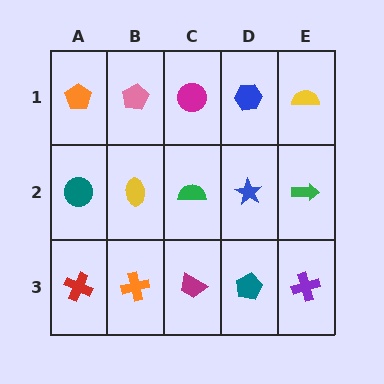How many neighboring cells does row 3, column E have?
2.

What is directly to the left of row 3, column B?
A red cross.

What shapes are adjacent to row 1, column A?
A teal circle (row 2, column A), a pink pentagon (row 1, column B).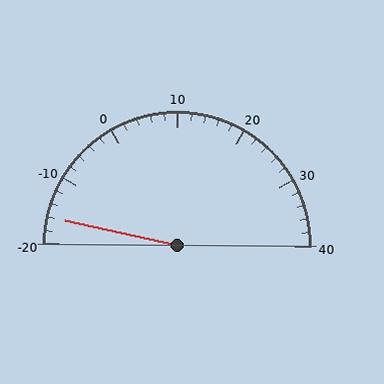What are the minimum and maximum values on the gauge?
The gauge ranges from -20 to 40.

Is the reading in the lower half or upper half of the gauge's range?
The reading is in the lower half of the range (-20 to 40).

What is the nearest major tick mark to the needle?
The nearest major tick mark is -20.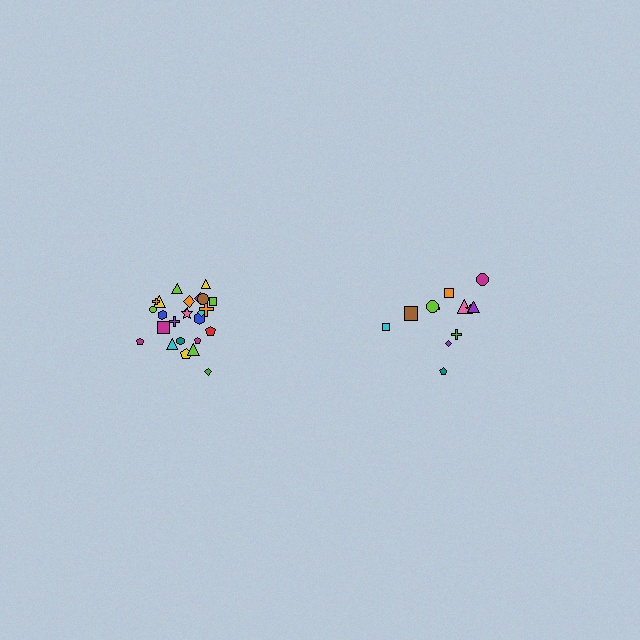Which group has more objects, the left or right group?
The left group.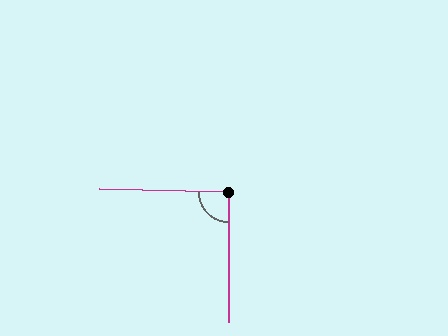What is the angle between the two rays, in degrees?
Approximately 91 degrees.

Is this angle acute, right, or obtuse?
It is approximately a right angle.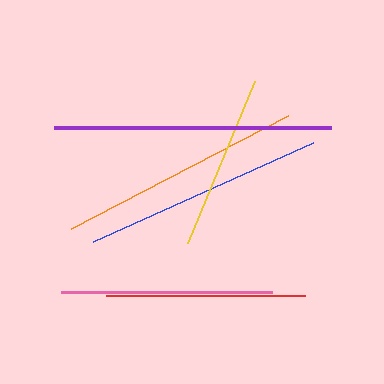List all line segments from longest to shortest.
From longest to shortest: purple, orange, blue, pink, red, yellow.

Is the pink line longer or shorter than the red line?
The pink line is longer than the red line.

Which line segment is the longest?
The purple line is the longest at approximately 277 pixels.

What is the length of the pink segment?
The pink segment is approximately 210 pixels long.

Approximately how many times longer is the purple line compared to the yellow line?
The purple line is approximately 1.6 times the length of the yellow line.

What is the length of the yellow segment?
The yellow segment is approximately 175 pixels long.